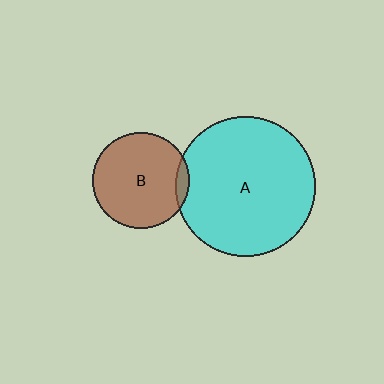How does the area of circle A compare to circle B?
Approximately 2.1 times.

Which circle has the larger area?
Circle A (cyan).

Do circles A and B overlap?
Yes.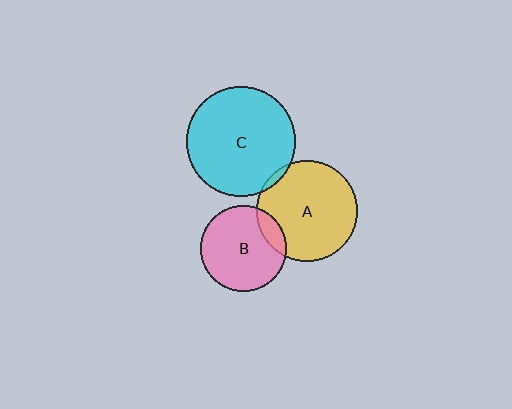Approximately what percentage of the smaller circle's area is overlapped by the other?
Approximately 5%.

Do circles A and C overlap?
Yes.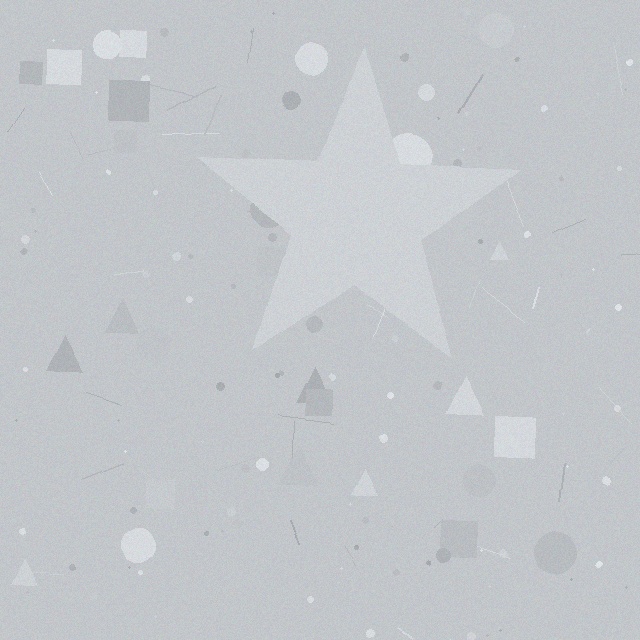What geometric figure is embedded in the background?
A star is embedded in the background.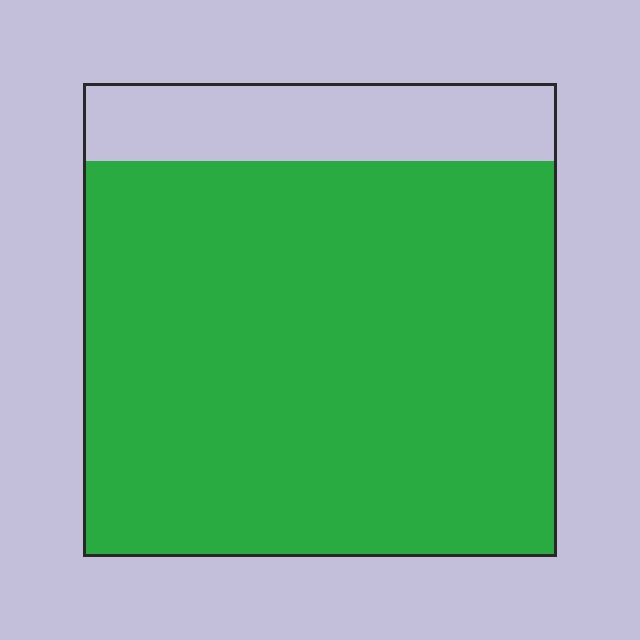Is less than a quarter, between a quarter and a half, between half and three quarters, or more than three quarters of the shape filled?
More than three quarters.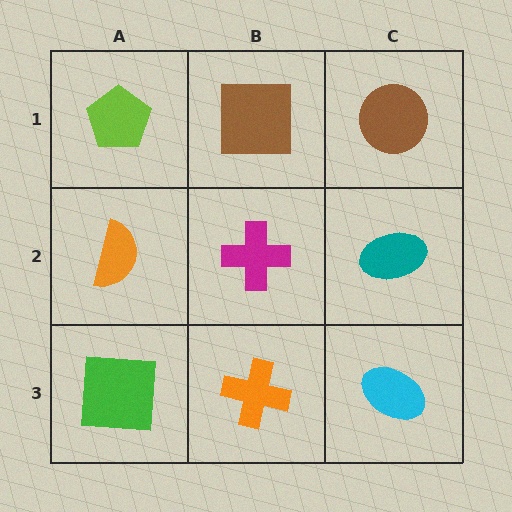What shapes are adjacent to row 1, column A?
An orange semicircle (row 2, column A), a brown square (row 1, column B).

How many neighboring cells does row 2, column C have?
3.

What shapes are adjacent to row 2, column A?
A lime pentagon (row 1, column A), a green square (row 3, column A), a magenta cross (row 2, column B).